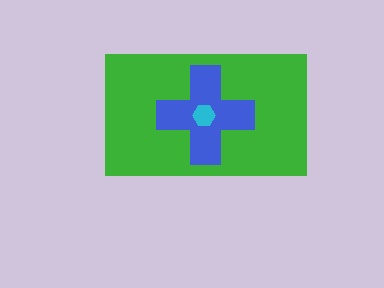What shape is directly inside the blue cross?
The cyan hexagon.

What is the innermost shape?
The cyan hexagon.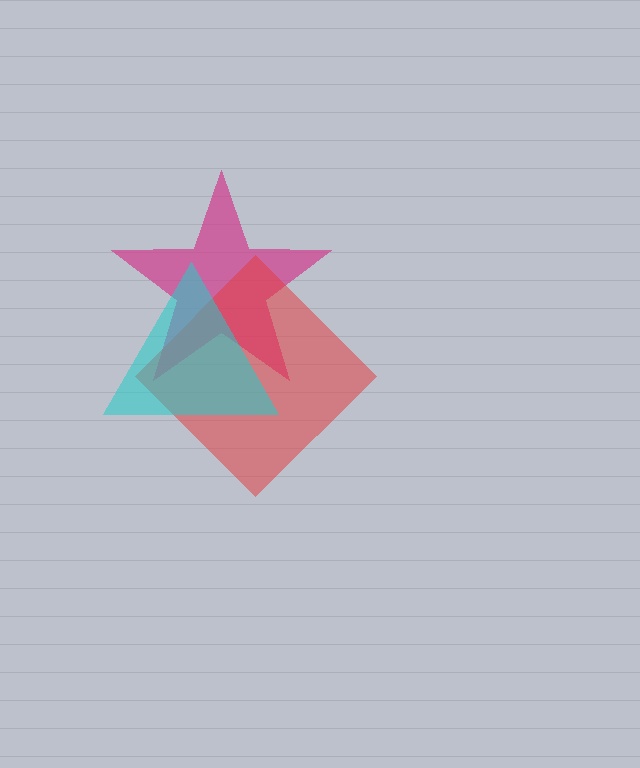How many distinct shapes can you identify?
There are 3 distinct shapes: a magenta star, a red diamond, a cyan triangle.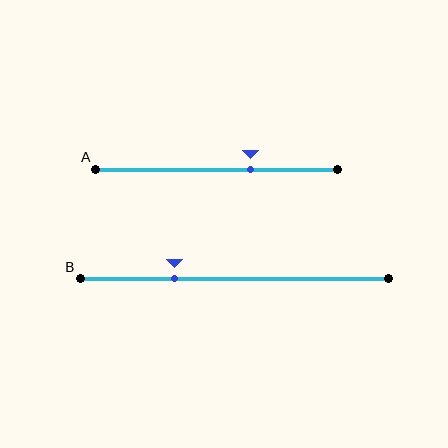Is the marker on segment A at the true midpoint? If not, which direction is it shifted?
No, the marker on segment A is shifted to the right by about 14% of the segment length.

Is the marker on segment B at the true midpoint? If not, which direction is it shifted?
No, the marker on segment B is shifted to the left by about 20% of the segment length.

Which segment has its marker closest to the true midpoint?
Segment A has its marker closest to the true midpoint.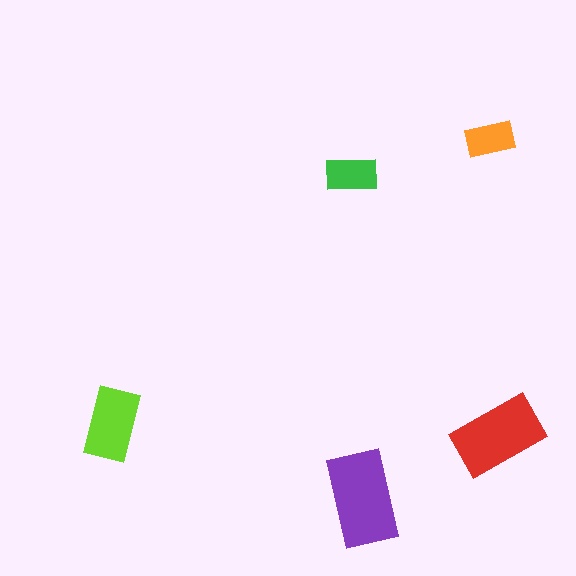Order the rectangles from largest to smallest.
the purple one, the red one, the lime one, the green one, the orange one.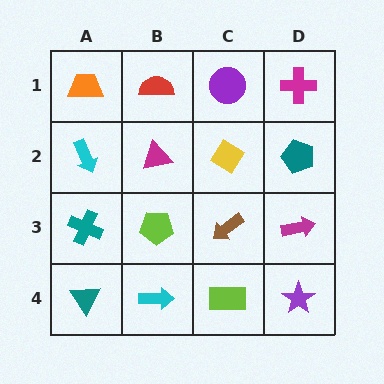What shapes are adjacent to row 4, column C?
A brown arrow (row 3, column C), a cyan arrow (row 4, column B), a purple star (row 4, column D).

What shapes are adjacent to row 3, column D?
A teal pentagon (row 2, column D), a purple star (row 4, column D), a brown arrow (row 3, column C).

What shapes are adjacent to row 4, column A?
A teal cross (row 3, column A), a cyan arrow (row 4, column B).